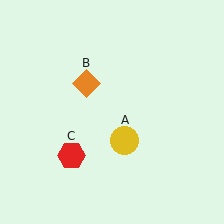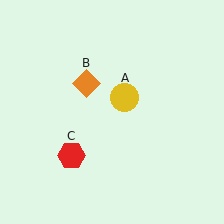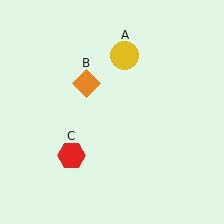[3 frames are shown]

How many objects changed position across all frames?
1 object changed position: yellow circle (object A).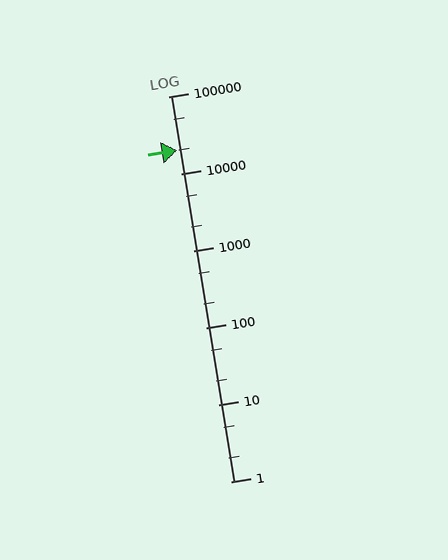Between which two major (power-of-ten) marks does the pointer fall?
The pointer is between 10000 and 100000.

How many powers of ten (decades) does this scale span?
The scale spans 5 decades, from 1 to 100000.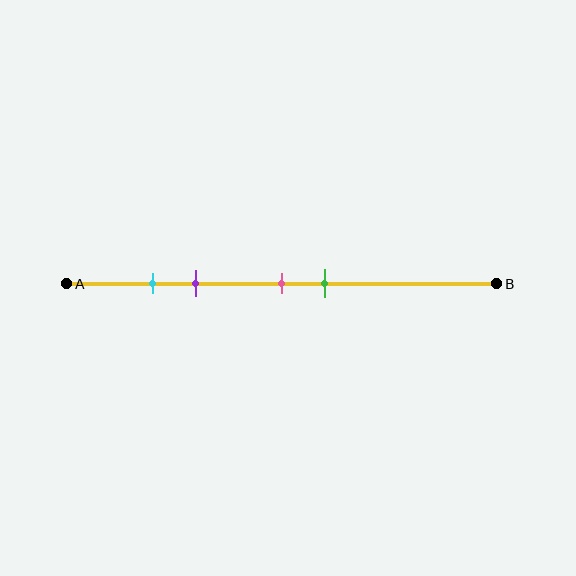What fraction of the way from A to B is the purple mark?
The purple mark is approximately 30% (0.3) of the way from A to B.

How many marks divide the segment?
There are 4 marks dividing the segment.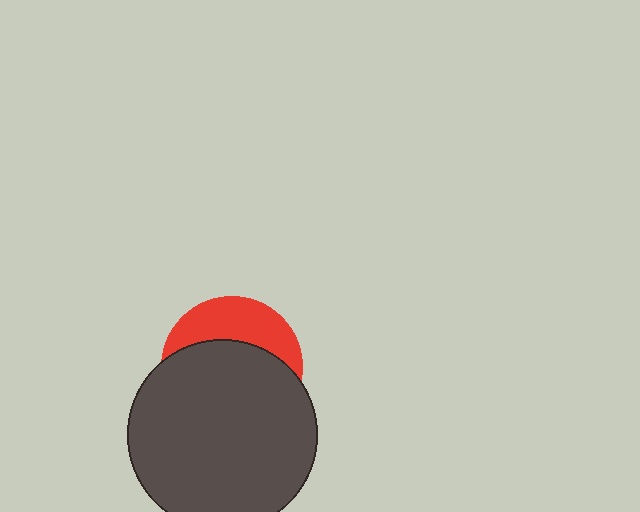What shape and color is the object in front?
The object in front is a dark gray circle.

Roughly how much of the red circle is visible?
A small part of it is visible (roughly 34%).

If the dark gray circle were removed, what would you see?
You would see the complete red circle.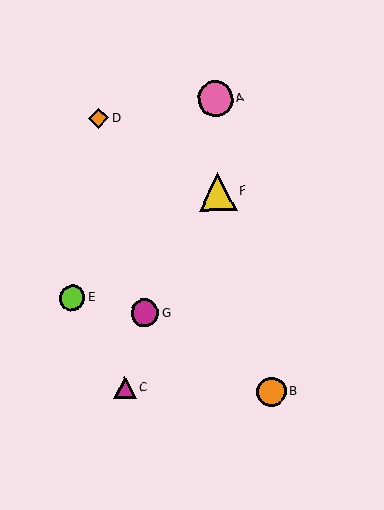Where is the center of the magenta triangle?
The center of the magenta triangle is at (125, 388).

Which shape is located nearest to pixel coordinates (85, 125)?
The orange diamond (labeled D) at (99, 119) is nearest to that location.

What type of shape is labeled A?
Shape A is a pink circle.